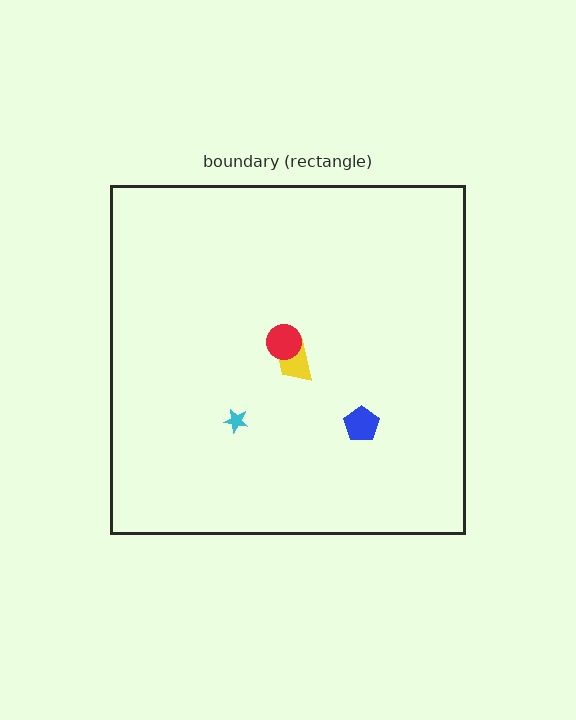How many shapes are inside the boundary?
4 inside, 0 outside.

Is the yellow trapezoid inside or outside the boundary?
Inside.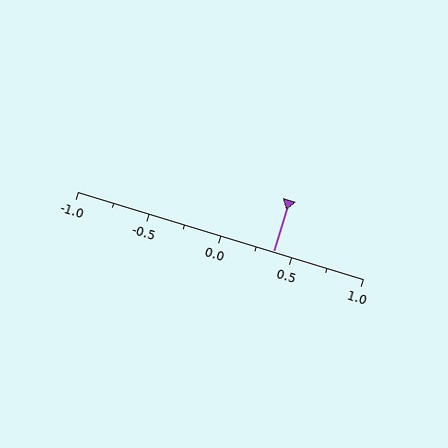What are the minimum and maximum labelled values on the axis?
The axis runs from -1.0 to 1.0.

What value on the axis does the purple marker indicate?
The marker indicates approximately 0.38.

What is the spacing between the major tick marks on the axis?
The major ticks are spaced 0.5 apart.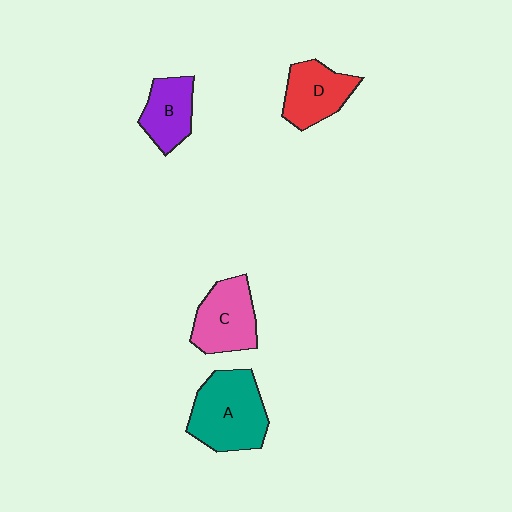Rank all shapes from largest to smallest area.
From largest to smallest: A (teal), C (pink), D (red), B (purple).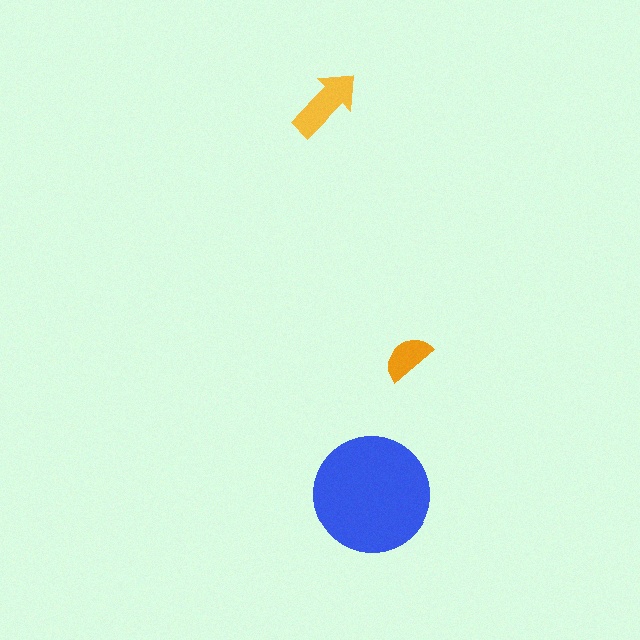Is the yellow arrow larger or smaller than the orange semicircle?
Larger.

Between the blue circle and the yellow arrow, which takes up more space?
The blue circle.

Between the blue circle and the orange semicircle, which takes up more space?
The blue circle.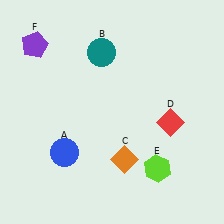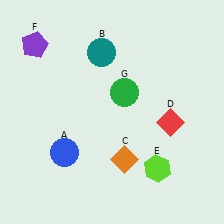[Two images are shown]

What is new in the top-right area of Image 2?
A green circle (G) was added in the top-right area of Image 2.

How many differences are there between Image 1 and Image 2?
There is 1 difference between the two images.